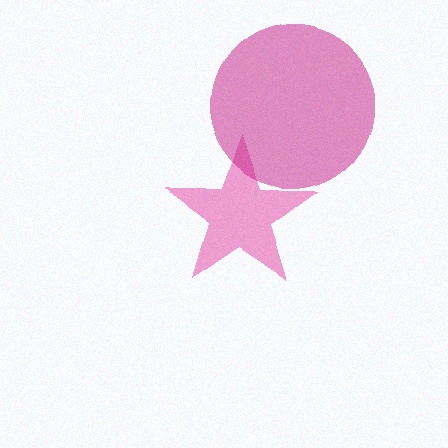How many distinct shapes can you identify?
There are 2 distinct shapes: a pink star, a magenta circle.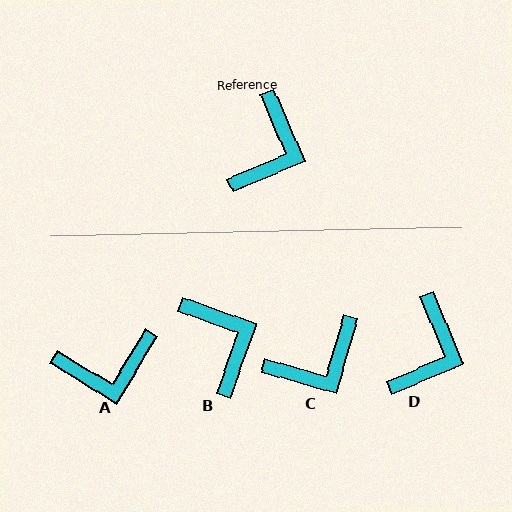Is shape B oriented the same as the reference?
No, it is off by about 47 degrees.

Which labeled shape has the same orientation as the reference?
D.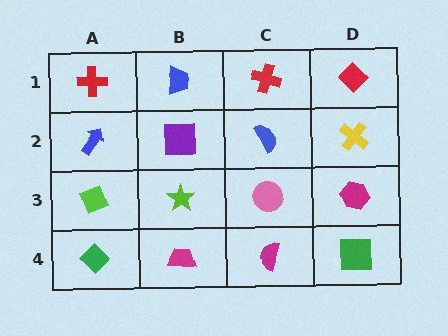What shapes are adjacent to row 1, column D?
A yellow cross (row 2, column D), a red cross (row 1, column C).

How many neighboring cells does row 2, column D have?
3.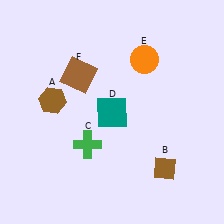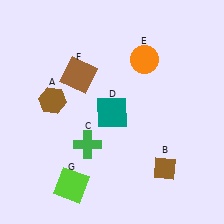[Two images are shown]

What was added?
A lime square (G) was added in Image 2.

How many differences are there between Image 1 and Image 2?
There is 1 difference between the two images.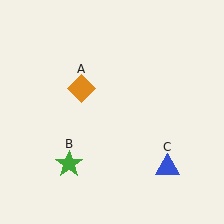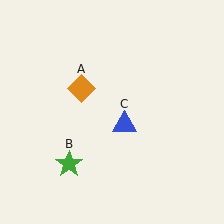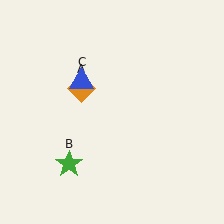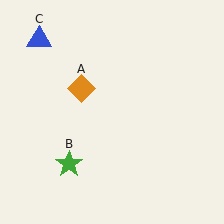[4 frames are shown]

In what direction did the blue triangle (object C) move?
The blue triangle (object C) moved up and to the left.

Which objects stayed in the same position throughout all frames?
Orange diamond (object A) and green star (object B) remained stationary.